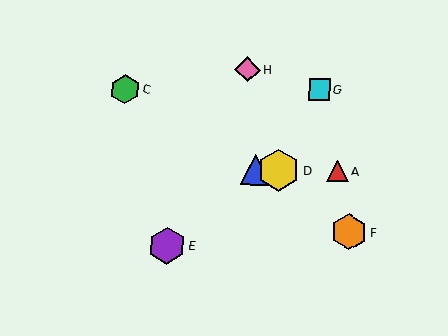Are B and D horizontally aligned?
Yes, both are at y≈170.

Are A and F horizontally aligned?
No, A is at y≈171 and F is at y≈232.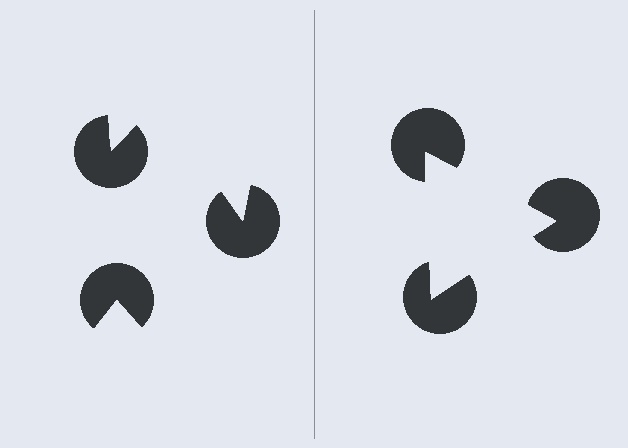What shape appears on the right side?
An illusory triangle.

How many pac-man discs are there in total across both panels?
6 — 3 on each side.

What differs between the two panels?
The pac-man discs are positioned identically on both sides; only the wedge orientations differ. On the right they align to a triangle; on the left they are misaligned.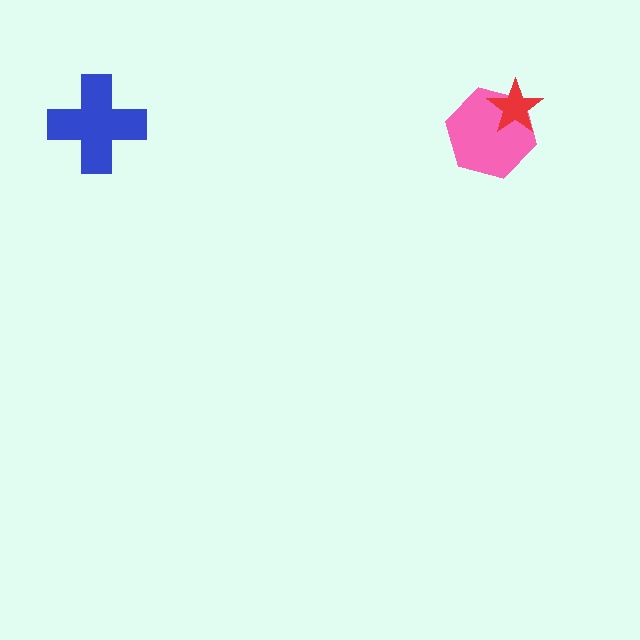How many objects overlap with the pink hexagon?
1 object overlaps with the pink hexagon.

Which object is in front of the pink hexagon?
The red star is in front of the pink hexagon.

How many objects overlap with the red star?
1 object overlaps with the red star.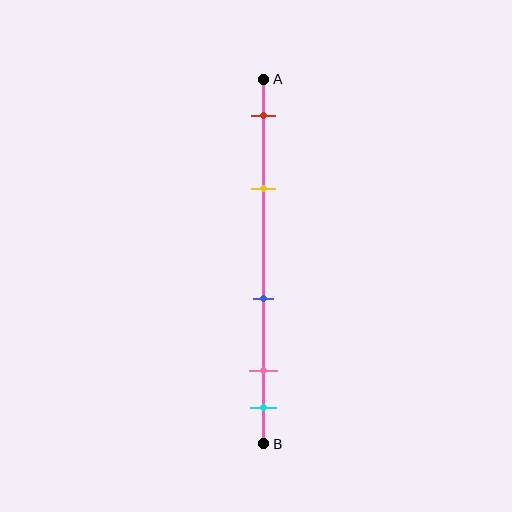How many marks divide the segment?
There are 5 marks dividing the segment.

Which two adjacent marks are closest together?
The pink and cyan marks are the closest adjacent pair.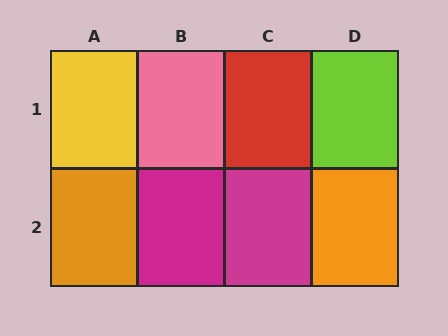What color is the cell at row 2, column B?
Magenta.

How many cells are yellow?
1 cell is yellow.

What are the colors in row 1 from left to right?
Yellow, pink, red, lime.